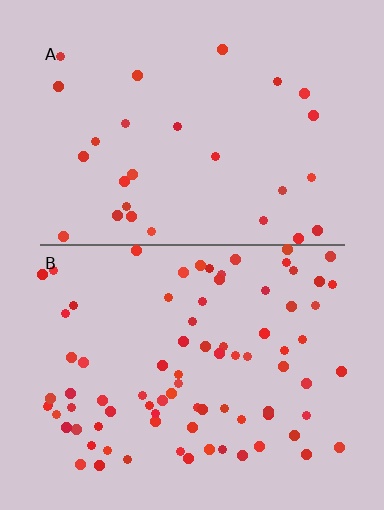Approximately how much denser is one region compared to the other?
Approximately 3.0× — region B over region A.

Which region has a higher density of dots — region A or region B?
B (the bottom).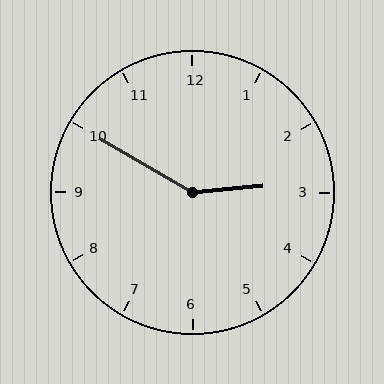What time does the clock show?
2:50.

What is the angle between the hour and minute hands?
Approximately 145 degrees.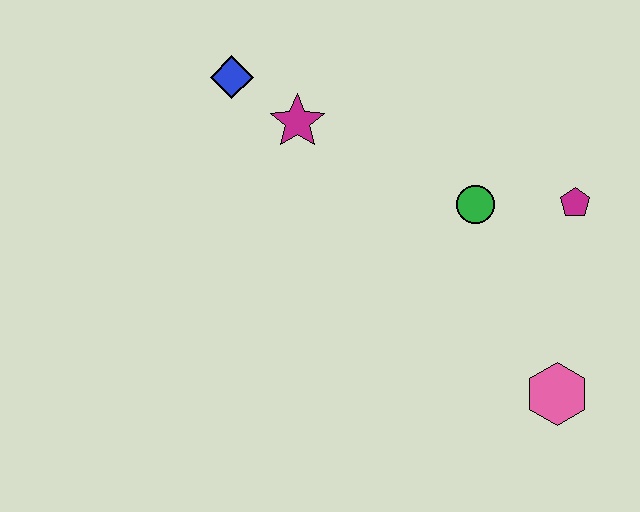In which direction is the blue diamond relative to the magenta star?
The blue diamond is to the left of the magenta star.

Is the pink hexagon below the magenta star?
Yes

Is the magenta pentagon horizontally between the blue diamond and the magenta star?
No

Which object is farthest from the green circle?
The blue diamond is farthest from the green circle.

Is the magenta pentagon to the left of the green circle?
No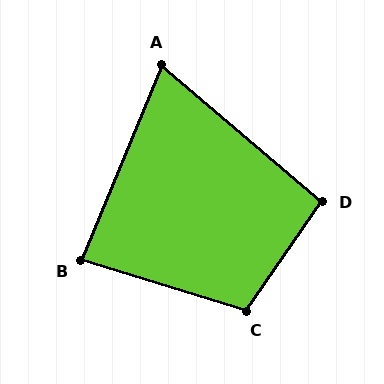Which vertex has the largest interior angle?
C, at approximately 108 degrees.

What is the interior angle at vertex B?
Approximately 84 degrees (acute).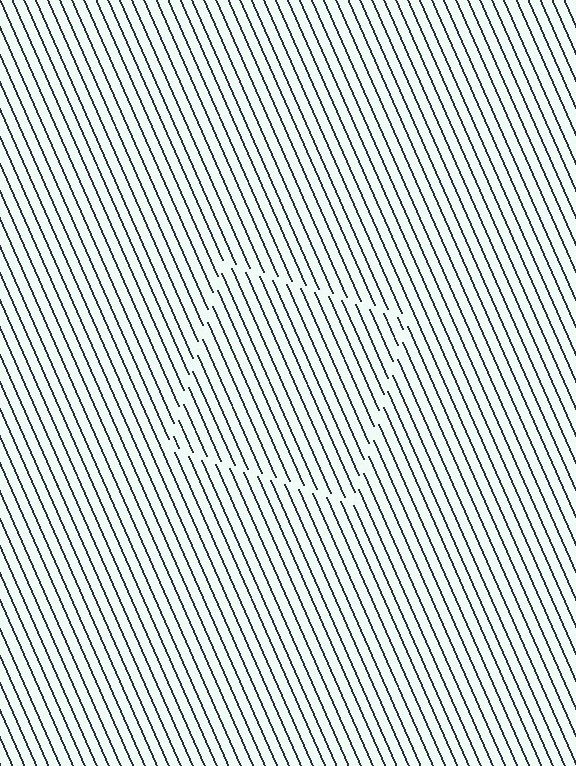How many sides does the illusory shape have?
4 sides — the line-ends trace a square.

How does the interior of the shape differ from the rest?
The interior of the shape contains the same grating, shifted by half a period — the contour is defined by the phase discontinuity where line-ends from the inner and outer gratings abut.